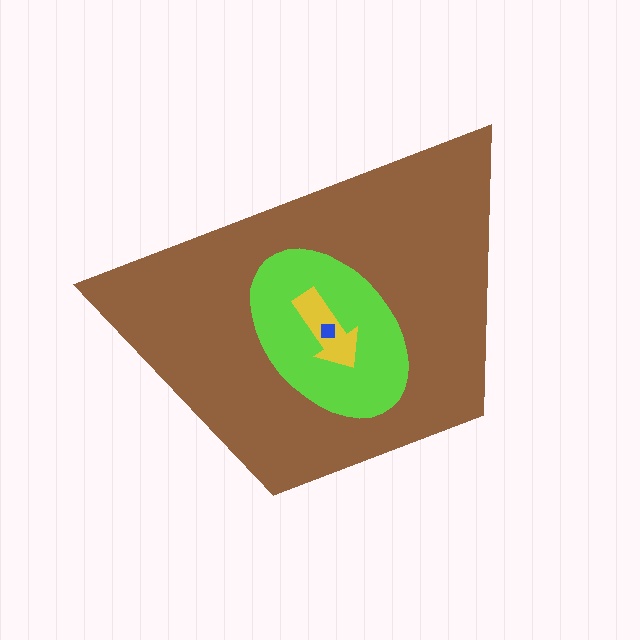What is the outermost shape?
The brown trapezoid.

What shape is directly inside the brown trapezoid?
The lime ellipse.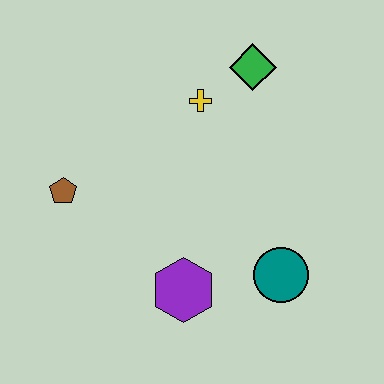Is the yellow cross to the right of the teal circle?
No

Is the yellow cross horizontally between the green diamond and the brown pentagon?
Yes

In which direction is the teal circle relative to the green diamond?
The teal circle is below the green diamond.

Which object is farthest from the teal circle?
The brown pentagon is farthest from the teal circle.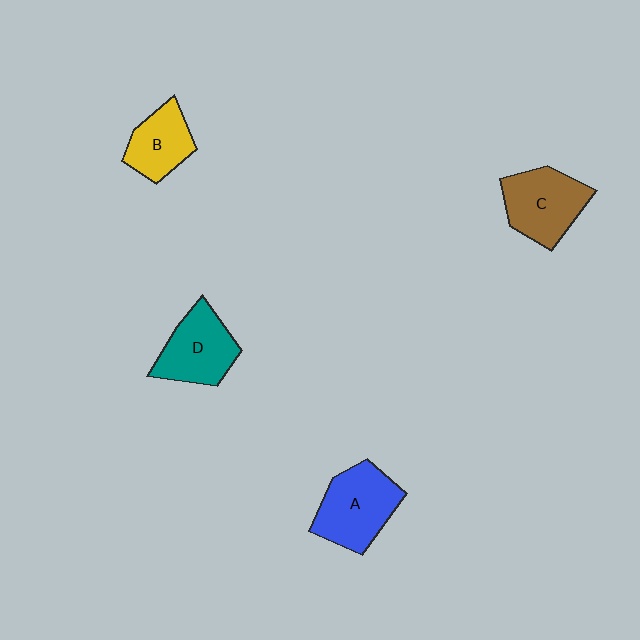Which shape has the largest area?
Shape A (blue).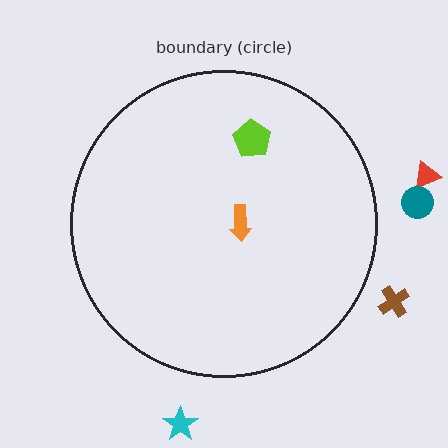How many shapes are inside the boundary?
2 inside, 4 outside.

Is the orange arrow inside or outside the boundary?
Inside.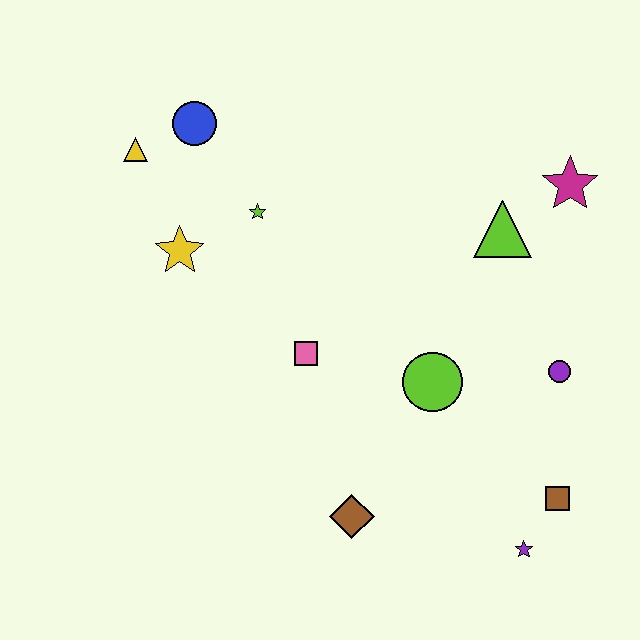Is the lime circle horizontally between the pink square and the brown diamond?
No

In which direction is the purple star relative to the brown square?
The purple star is below the brown square.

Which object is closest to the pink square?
The lime circle is closest to the pink square.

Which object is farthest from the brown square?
The yellow triangle is farthest from the brown square.